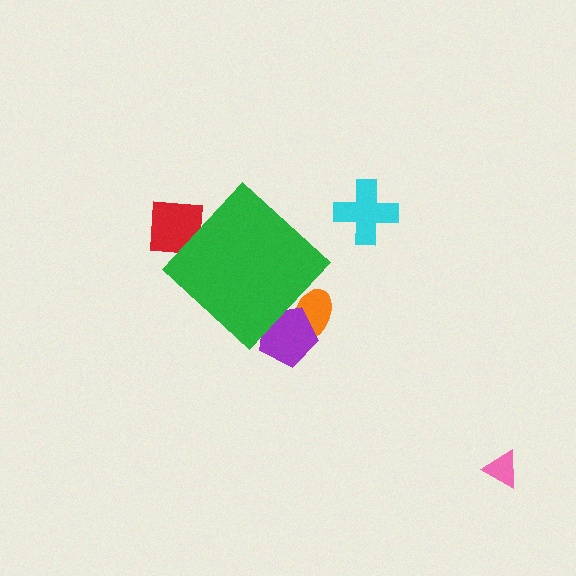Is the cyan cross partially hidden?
No, the cyan cross is fully visible.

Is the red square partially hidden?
Yes, the red square is partially hidden behind the green diamond.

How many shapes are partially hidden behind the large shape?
3 shapes are partially hidden.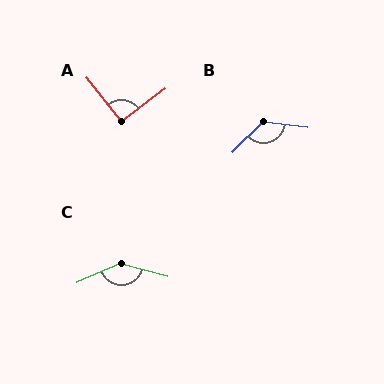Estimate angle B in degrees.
Approximately 128 degrees.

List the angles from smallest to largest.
A (91°), B (128°), C (141°).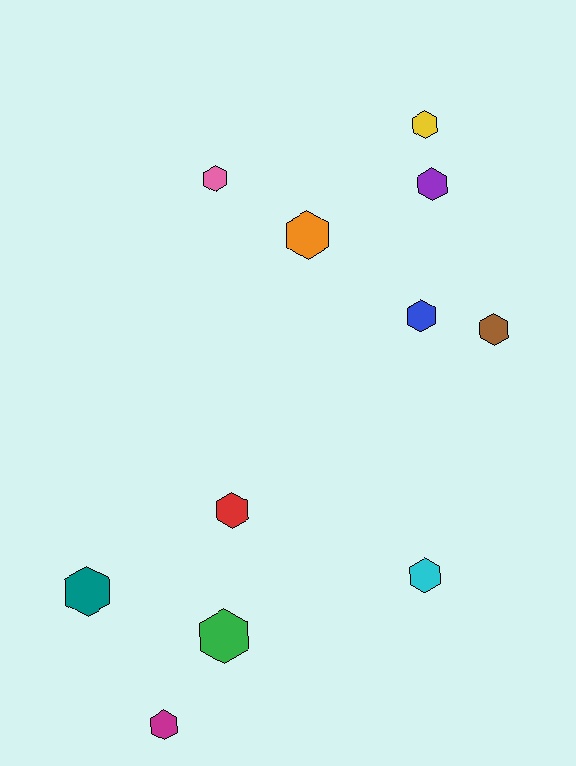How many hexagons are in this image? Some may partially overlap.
There are 11 hexagons.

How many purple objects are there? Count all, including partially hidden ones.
There is 1 purple object.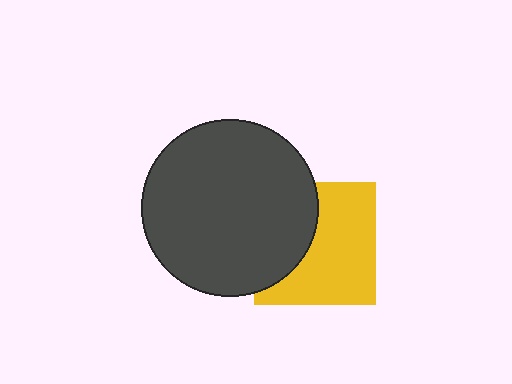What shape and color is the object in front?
The object in front is a dark gray circle.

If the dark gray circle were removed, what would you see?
You would see the complete yellow square.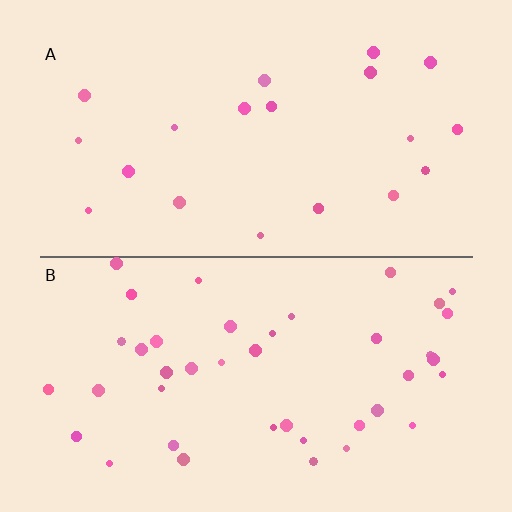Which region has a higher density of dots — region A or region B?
B (the bottom).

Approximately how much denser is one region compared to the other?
Approximately 2.1× — region B over region A.